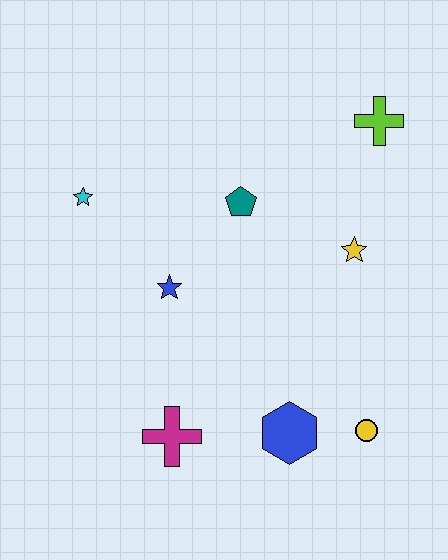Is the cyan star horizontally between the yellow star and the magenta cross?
No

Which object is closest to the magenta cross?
The blue hexagon is closest to the magenta cross.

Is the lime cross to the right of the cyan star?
Yes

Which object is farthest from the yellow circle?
The cyan star is farthest from the yellow circle.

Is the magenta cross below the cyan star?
Yes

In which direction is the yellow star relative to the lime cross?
The yellow star is below the lime cross.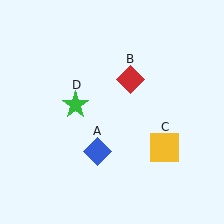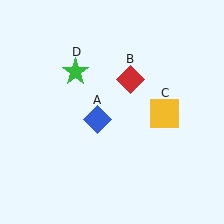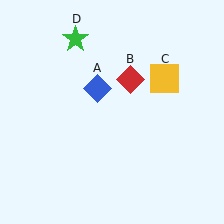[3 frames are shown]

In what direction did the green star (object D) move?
The green star (object D) moved up.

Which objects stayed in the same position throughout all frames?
Red diamond (object B) remained stationary.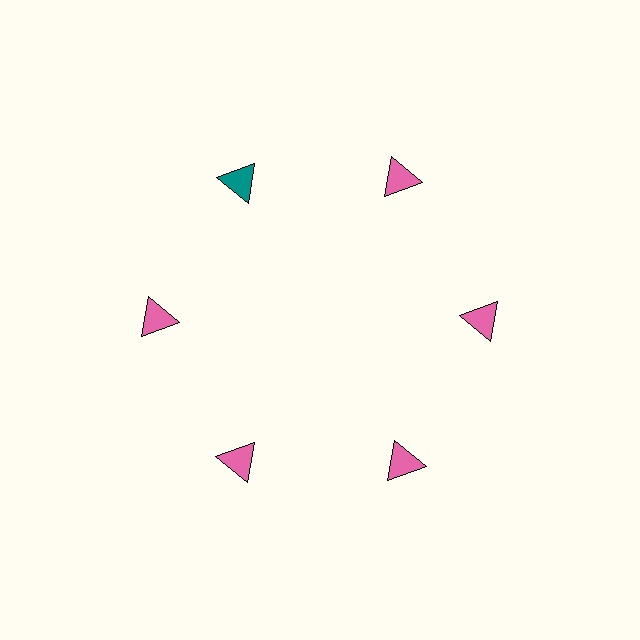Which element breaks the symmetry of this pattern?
The teal triangle at roughly the 11 o'clock position breaks the symmetry. All other shapes are pink triangles.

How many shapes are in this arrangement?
There are 6 shapes arranged in a ring pattern.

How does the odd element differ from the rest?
It has a different color: teal instead of pink.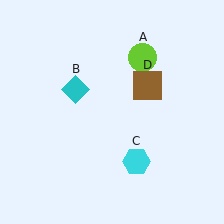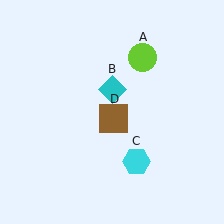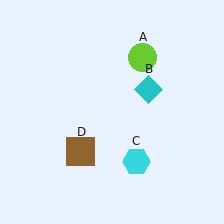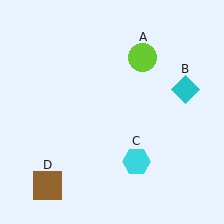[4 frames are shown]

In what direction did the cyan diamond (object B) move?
The cyan diamond (object B) moved right.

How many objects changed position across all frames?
2 objects changed position: cyan diamond (object B), brown square (object D).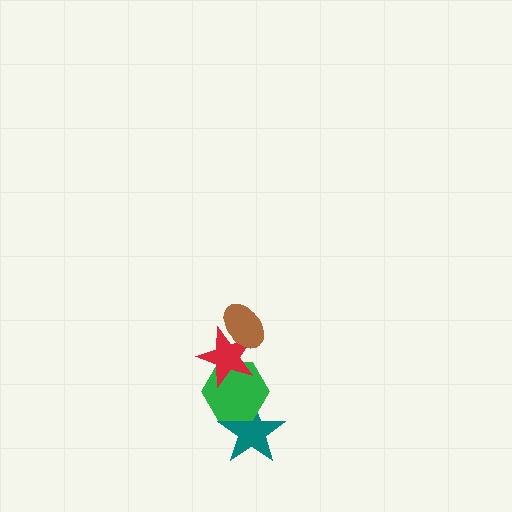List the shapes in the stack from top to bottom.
From top to bottom: the brown ellipse, the red star, the green hexagon, the teal star.